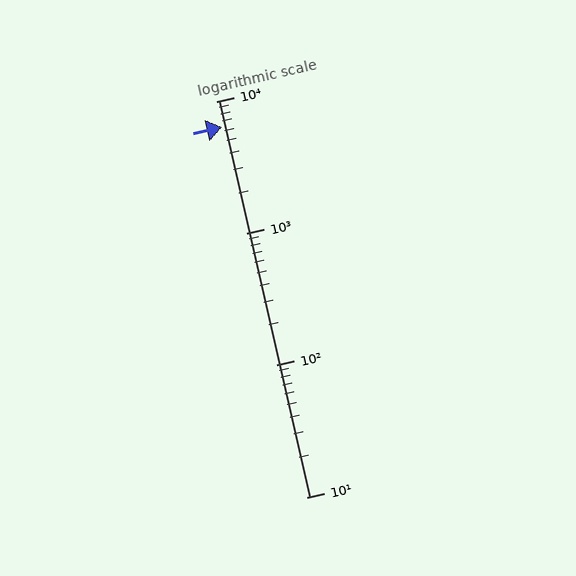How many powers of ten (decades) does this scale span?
The scale spans 3 decades, from 10 to 10000.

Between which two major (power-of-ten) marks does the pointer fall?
The pointer is between 1000 and 10000.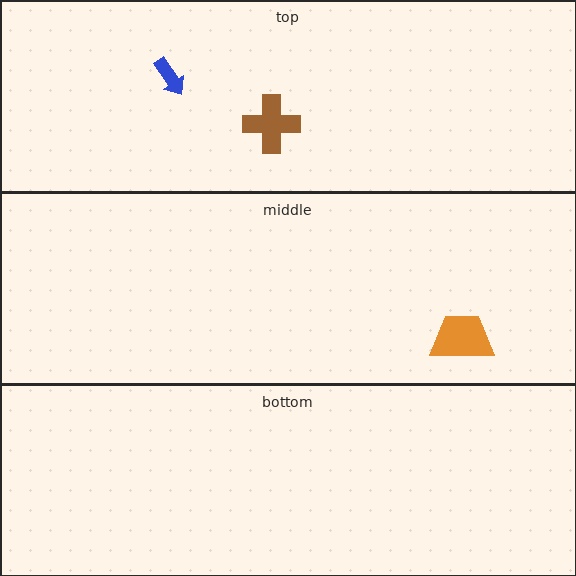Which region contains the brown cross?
The top region.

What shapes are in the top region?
The brown cross, the blue arrow.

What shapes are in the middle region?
The orange trapezoid.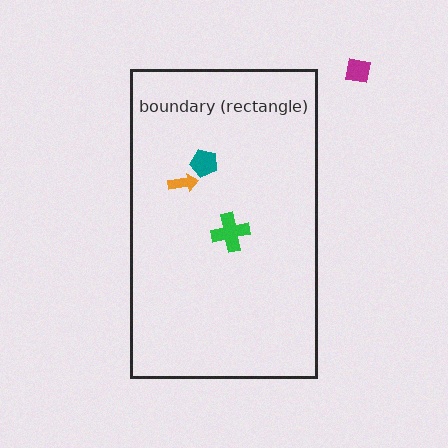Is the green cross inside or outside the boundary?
Inside.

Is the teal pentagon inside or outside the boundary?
Inside.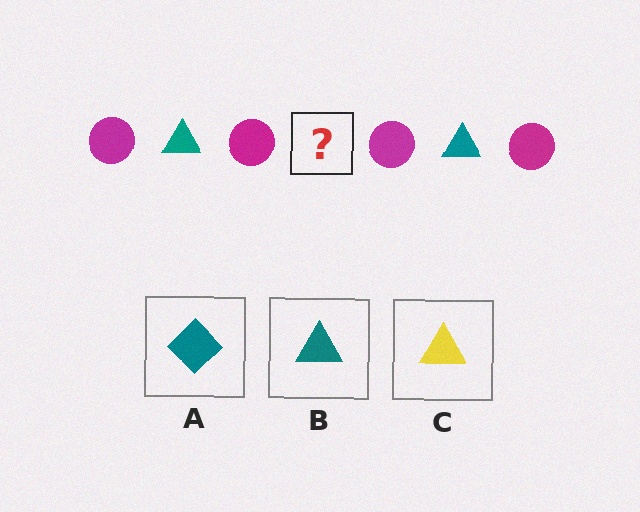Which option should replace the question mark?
Option B.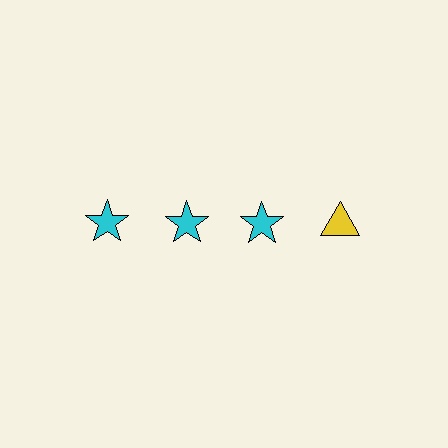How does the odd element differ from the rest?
It differs in both color (yellow instead of cyan) and shape (triangle instead of star).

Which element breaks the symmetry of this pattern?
The yellow triangle in the top row, second from right column breaks the symmetry. All other shapes are cyan stars.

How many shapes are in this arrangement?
There are 4 shapes arranged in a grid pattern.